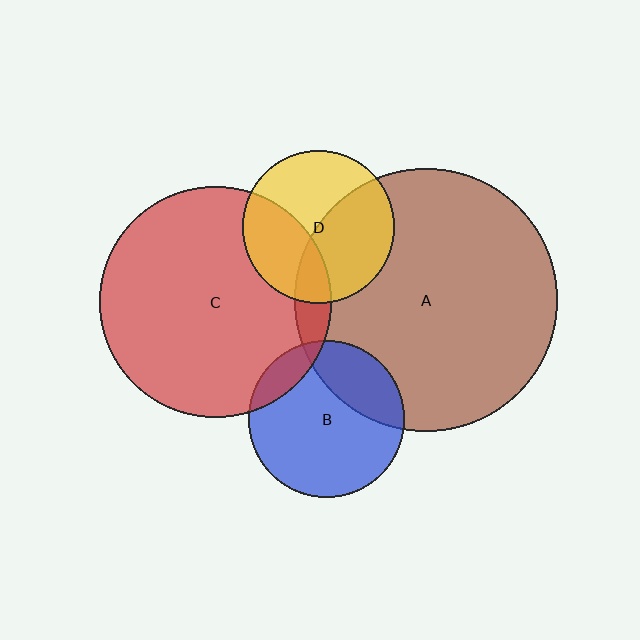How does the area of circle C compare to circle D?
Approximately 2.3 times.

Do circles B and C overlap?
Yes.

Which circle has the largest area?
Circle A (brown).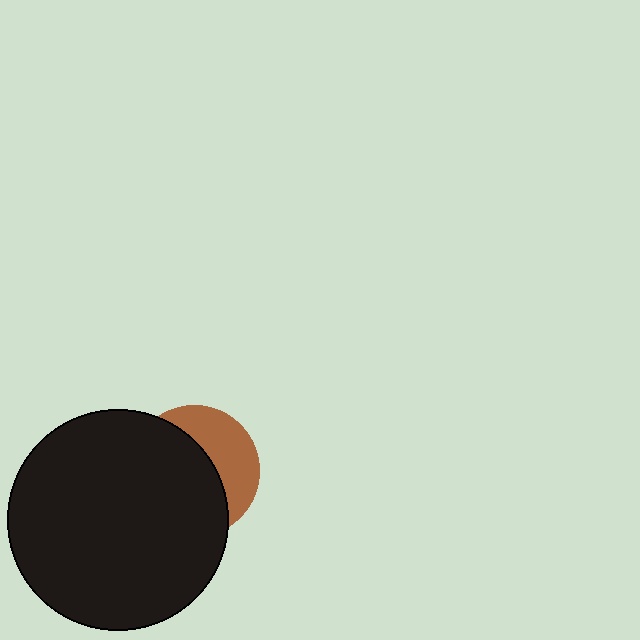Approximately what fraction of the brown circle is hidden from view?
Roughly 63% of the brown circle is hidden behind the black circle.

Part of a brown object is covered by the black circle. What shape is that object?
It is a circle.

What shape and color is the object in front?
The object in front is a black circle.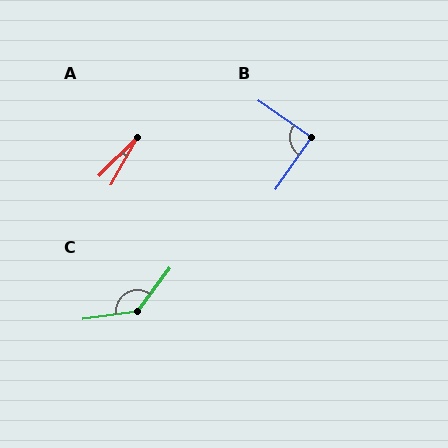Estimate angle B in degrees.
Approximately 90 degrees.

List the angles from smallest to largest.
A (16°), B (90°), C (134°).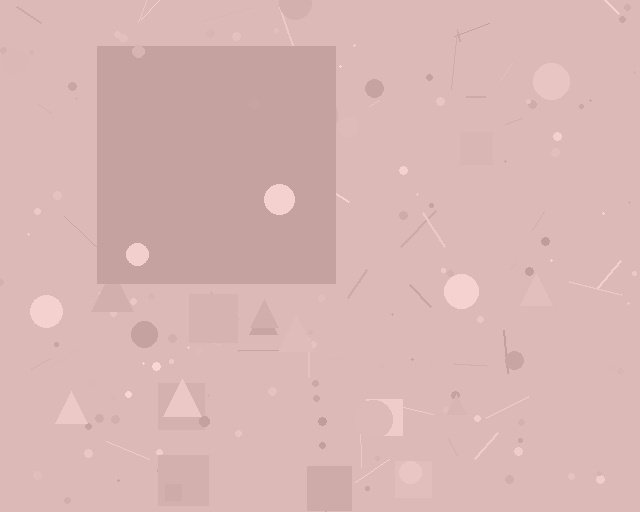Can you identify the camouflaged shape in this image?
The camouflaged shape is a square.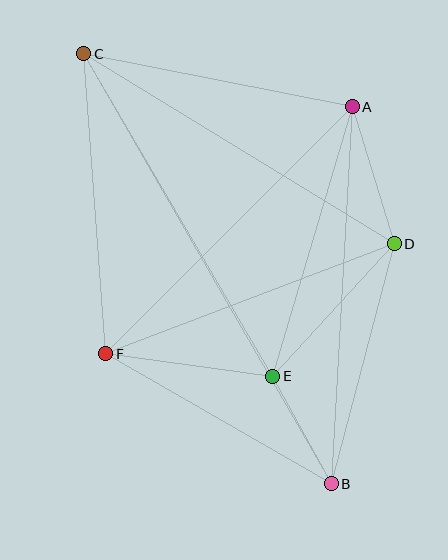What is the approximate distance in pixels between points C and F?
The distance between C and F is approximately 301 pixels.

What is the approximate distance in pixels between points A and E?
The distance between A and E is approximately 281 pixels.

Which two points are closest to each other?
Points B and E are closest to each other.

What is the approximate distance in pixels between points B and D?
The distance between B and D is approximately 248 pixels.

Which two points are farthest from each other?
Points B and C are farthest from each other.